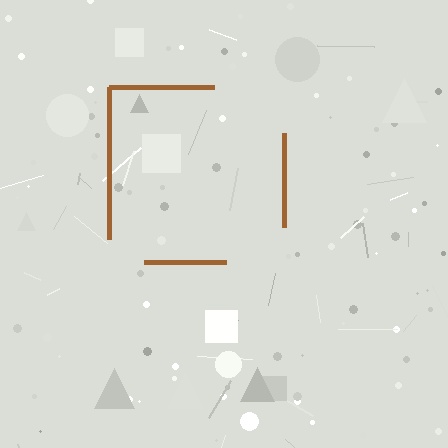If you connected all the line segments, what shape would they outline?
They would outline a square.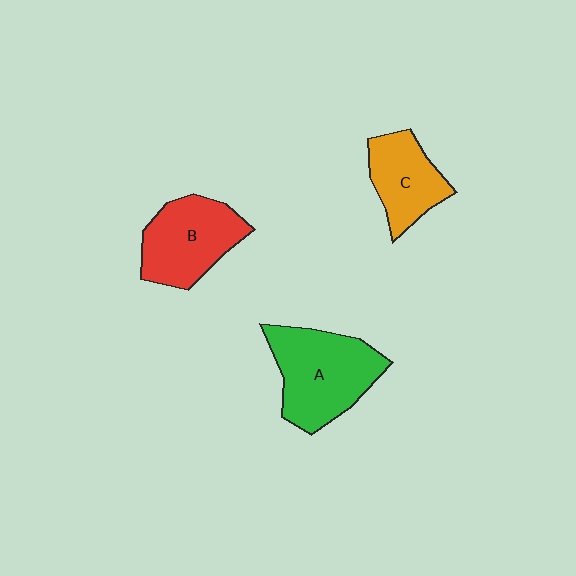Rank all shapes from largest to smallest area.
From largest to smallest: A (green), B (red), C (orange).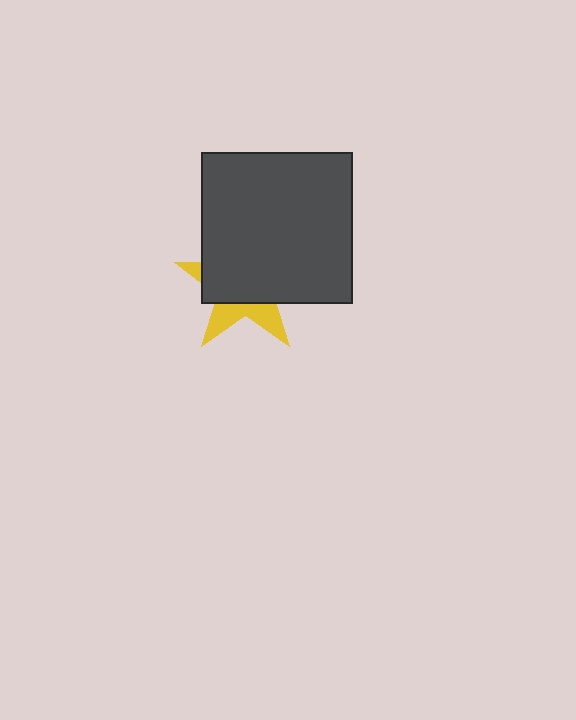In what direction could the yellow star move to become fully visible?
The yellow star could move down. That would shift it out from behind the dark gray square entirely.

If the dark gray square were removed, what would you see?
You would see the complete yellow star.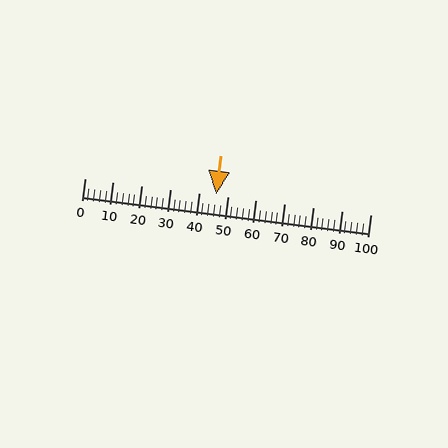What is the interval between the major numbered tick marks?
The major tick marks are spaced 10 units apart.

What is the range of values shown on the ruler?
The ruler shows values from 0 to 100.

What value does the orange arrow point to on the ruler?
The orange arrow points to approximately 46.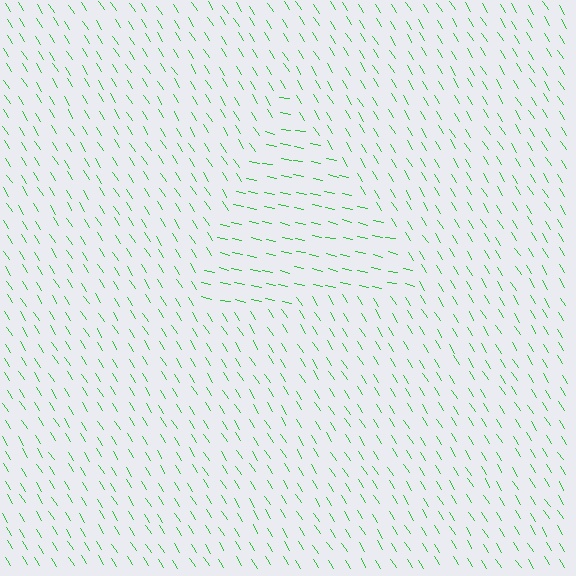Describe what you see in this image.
The image is filled with small green line segments. A triangle region in the image has lines oriented differently from the surrounding lines, creating a visible texture boundary.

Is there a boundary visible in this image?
Yes, there is a texture boundary formed by a change in line orientation.